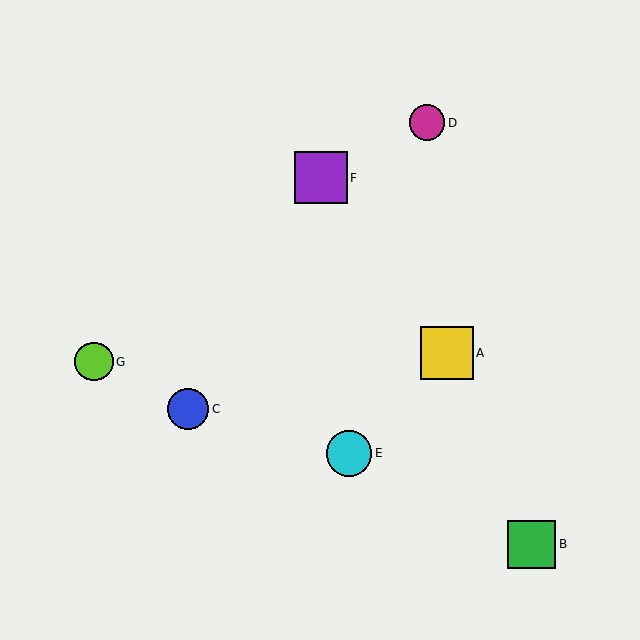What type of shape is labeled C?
Shape C is a blue circle.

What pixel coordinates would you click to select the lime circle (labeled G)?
Click at (94, 362) to select the lime circle G.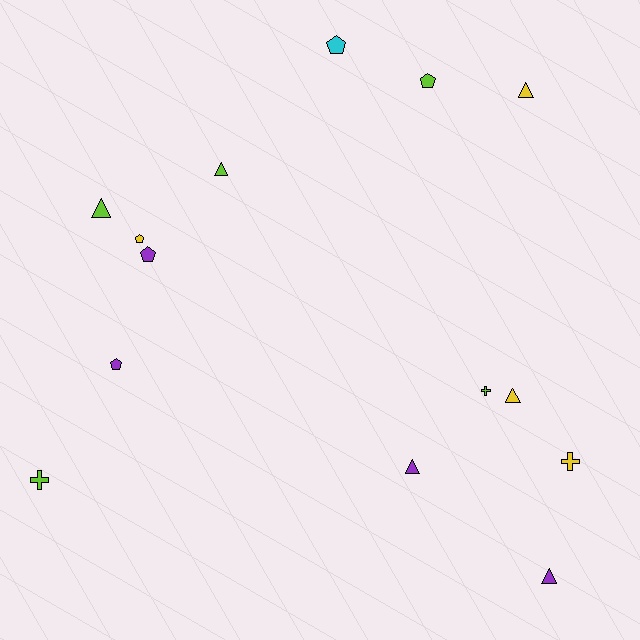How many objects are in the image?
There are 14 objects.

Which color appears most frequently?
Lime, with 5 objects.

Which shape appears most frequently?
Triangle, with 6 objects.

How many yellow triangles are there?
There are 2 yellow triangles.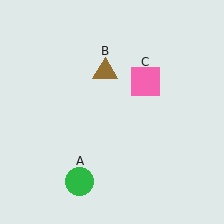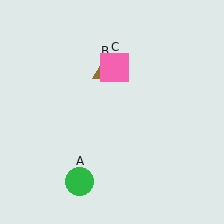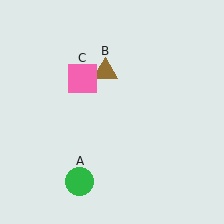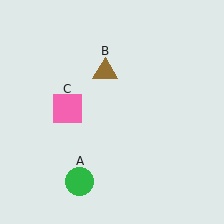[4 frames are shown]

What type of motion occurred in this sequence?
The pink square (object C) rotated counterclockwise around the center of the scene.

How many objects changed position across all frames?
1 object changed position: pink square (object C).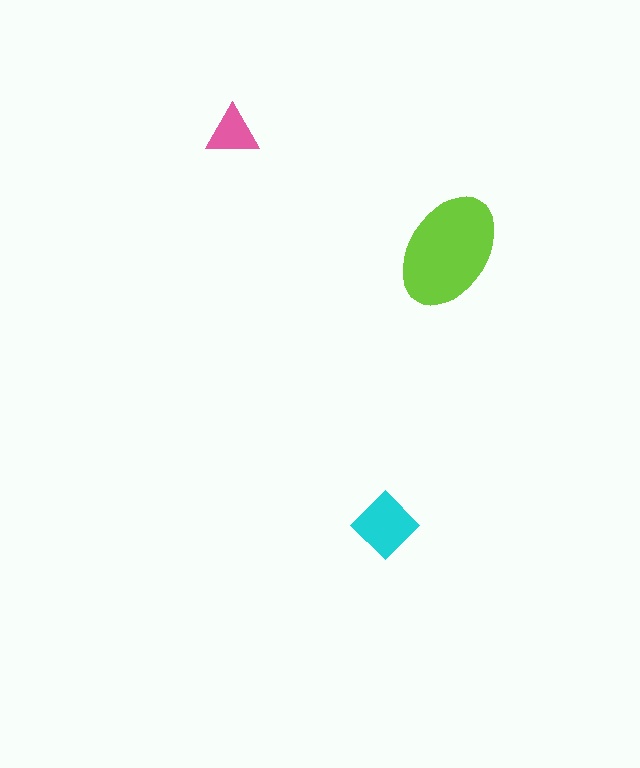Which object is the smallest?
The pink triangle.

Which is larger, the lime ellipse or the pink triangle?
The lime ellipse.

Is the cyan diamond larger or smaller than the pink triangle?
Larger.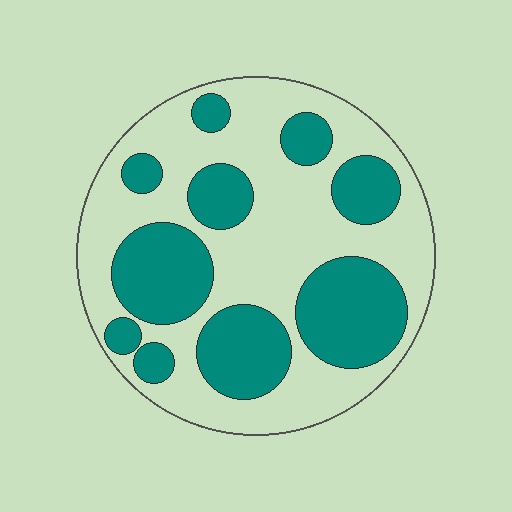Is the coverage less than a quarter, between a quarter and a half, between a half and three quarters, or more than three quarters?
Between a quarter and a half.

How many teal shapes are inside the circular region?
10.